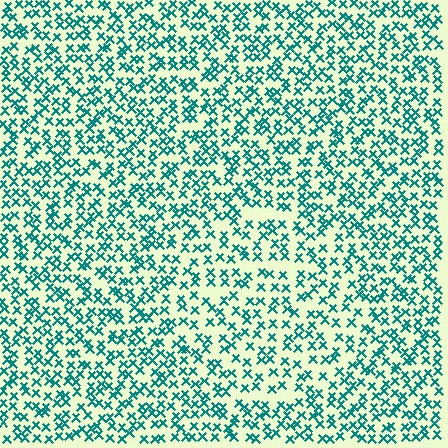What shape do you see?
I see a circle.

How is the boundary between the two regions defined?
The boundary is defined by a change in element density (approximately 1.5x ratio). All elements are the same color, size, and shape.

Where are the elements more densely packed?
The elements are more densely packed outside the circle boundary.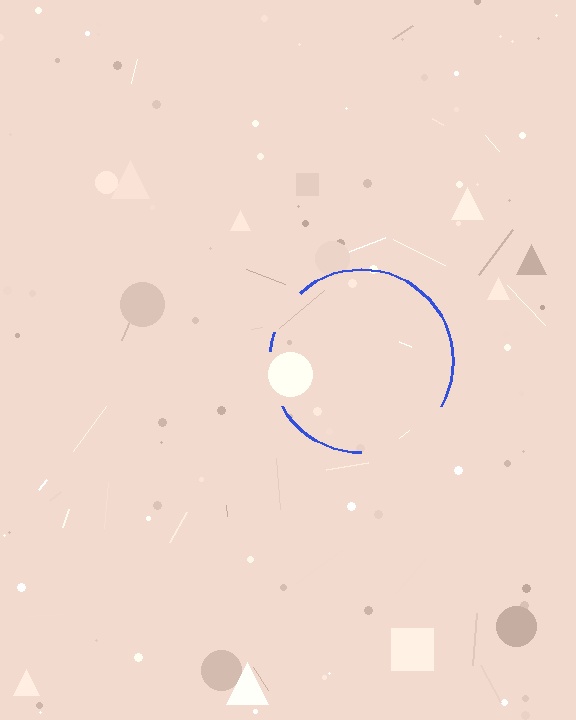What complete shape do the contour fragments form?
The contour fragments form a circle.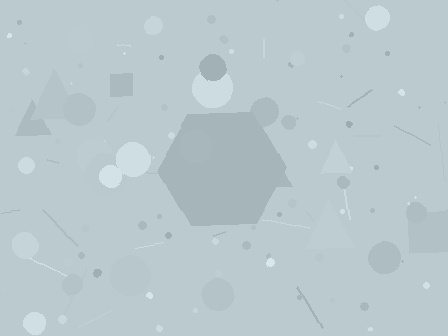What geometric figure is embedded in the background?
A hexagon is embedded in the background.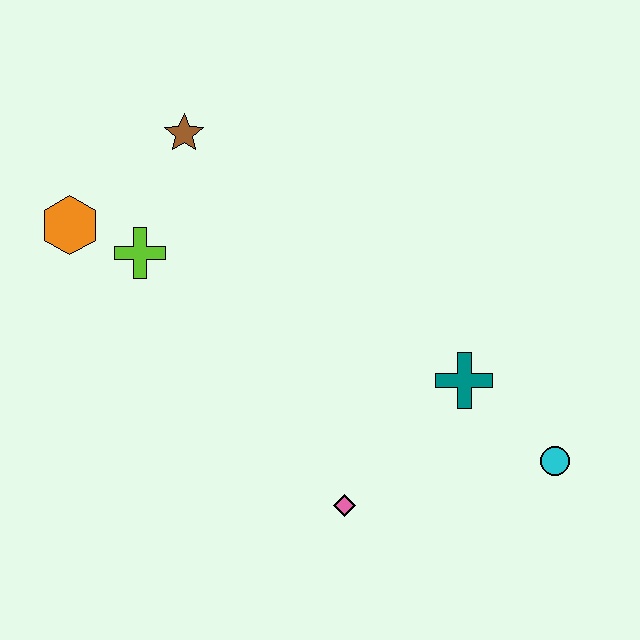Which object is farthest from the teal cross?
The orange hexagon is farthest from the teal cross.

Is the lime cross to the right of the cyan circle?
No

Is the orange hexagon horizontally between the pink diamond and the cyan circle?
No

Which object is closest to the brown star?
The lime cross is closest to the brown star.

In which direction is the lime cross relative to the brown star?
The lime cross is below the brown star.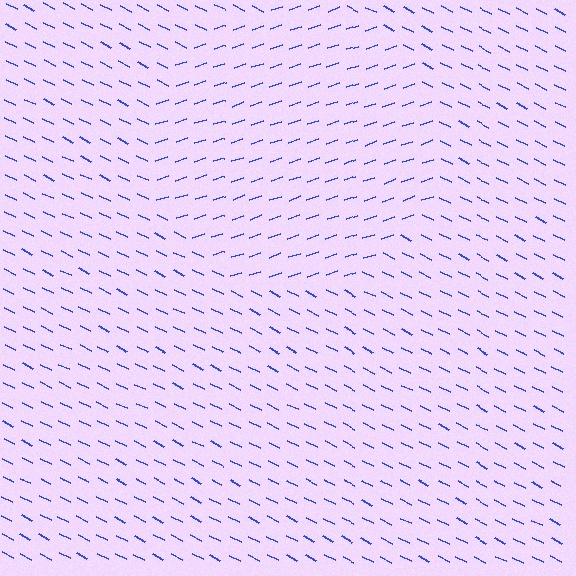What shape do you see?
I see a circle.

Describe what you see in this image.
The image is filled with small blue line segments. A circle region in the image has lines oriented differently from the surrounding lines, creating a visible texture boundary.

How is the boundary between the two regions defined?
The boundary is defined purely by a change in line orientation (approximately 45 degrees difference). All lines are the same color and thickness.